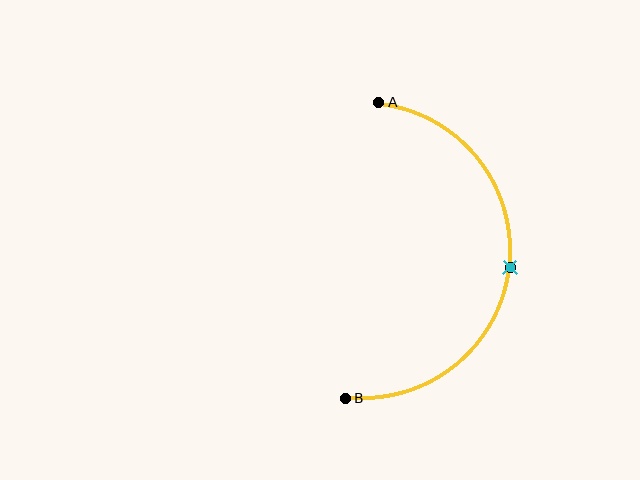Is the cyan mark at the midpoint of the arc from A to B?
Yes. The cyan mark lies on the arc at equal arc-length from both A and B — it is the arc midpoint.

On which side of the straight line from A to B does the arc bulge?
The arc bulges to the right of the straight line connecting A and B.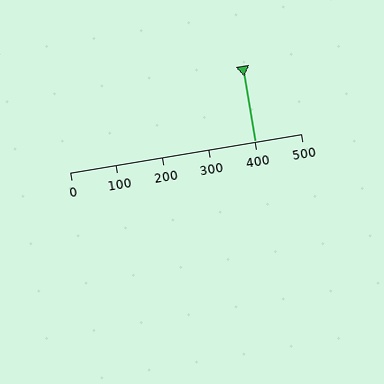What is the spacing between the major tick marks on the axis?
The major ticks are spaced 100 apart.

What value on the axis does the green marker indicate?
The marker indicates approximately 400.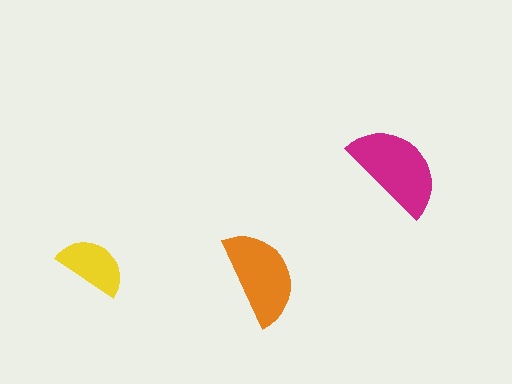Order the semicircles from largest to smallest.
the magenta one, the orange one, the yellow one.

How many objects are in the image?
There are 3 objects in the image.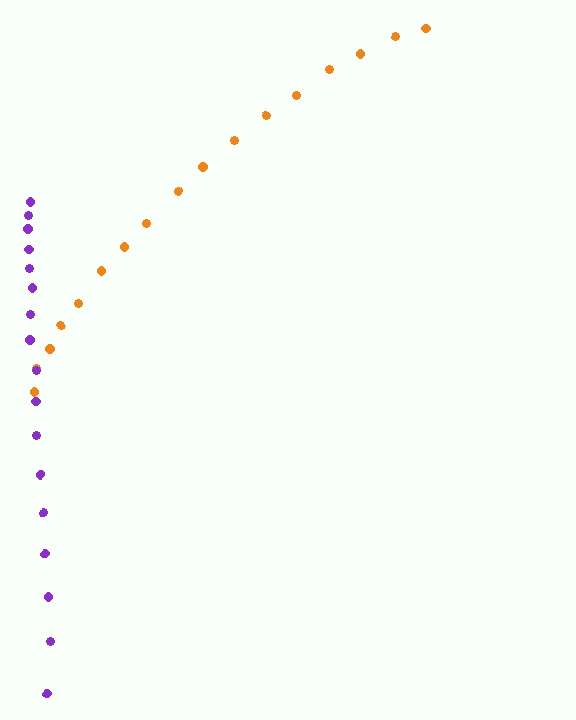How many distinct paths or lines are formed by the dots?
There are 2 distinct paths.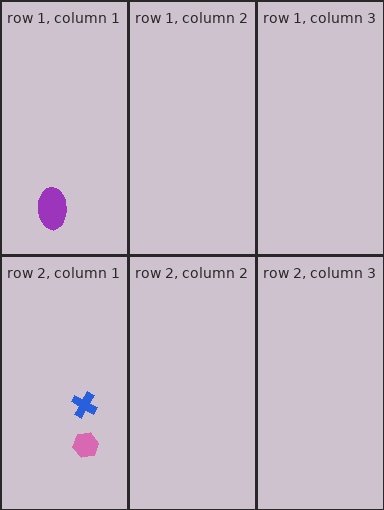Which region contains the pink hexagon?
The row 2, column 1 region.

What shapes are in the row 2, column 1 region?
The blue cross, the pink hexagon.